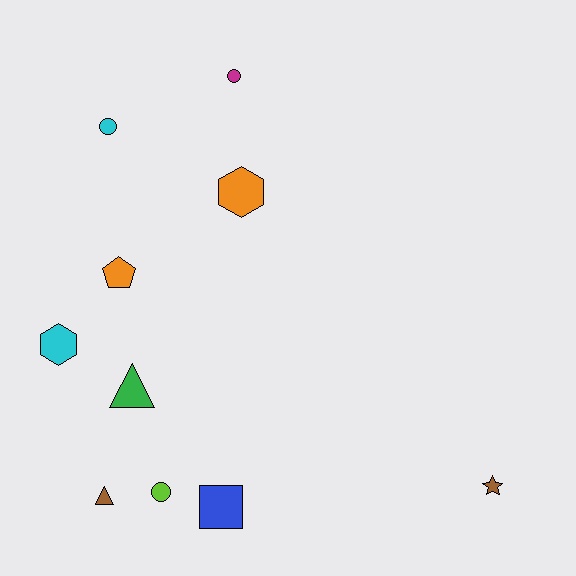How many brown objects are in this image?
There are 2 brown objects.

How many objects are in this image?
There are 10 objects.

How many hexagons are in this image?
There are 2 hexagons.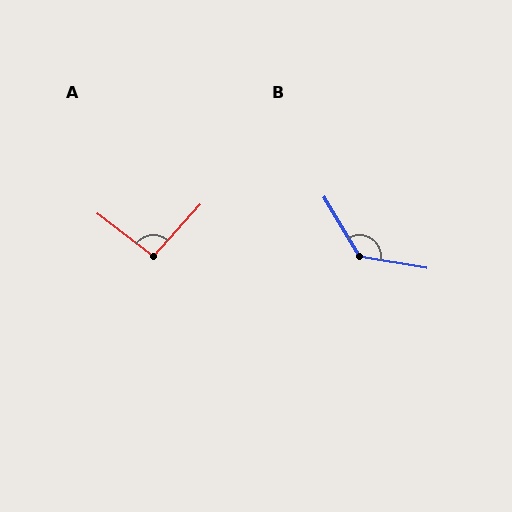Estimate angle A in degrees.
Approximately 95 degrees.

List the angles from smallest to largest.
A (95°), B (131°).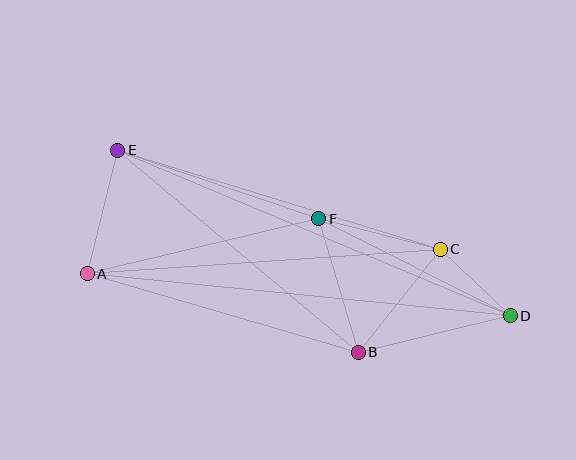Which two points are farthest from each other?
Points D and E are farthest from each other.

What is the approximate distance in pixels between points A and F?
The distance between A and F is approximately 238 pixels.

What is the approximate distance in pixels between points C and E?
The distance between C and E is approximately 338 pixels.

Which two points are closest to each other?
Points C and D are closest to each other.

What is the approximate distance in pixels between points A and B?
The distance between A and B is approximately 282 pixels.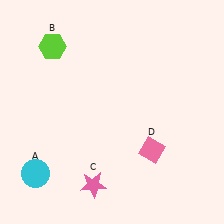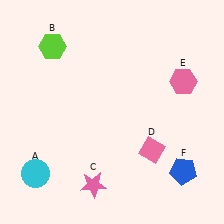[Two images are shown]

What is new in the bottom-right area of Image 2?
A blue pentagon (F) was added in the bottom-right area of Image 2.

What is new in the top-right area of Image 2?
A pink hexagon (E) was added in the top-right area of Image 2.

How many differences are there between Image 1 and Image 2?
There are 2 differences between the two images.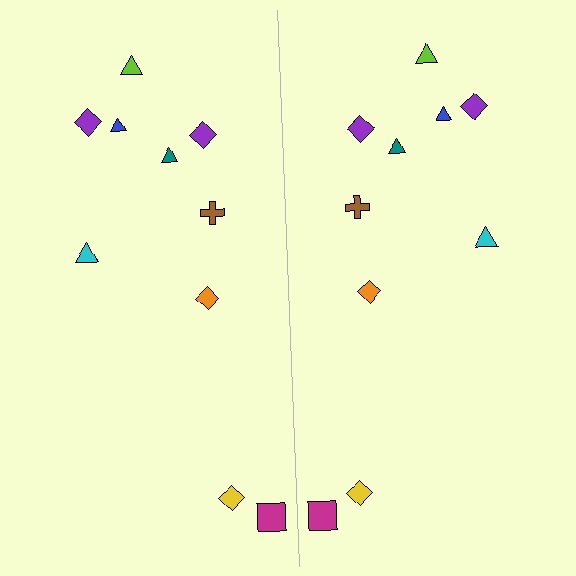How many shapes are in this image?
There are 20 shapes in this image.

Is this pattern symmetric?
Yes, this pattern has bilateral (reflection) symmetry.